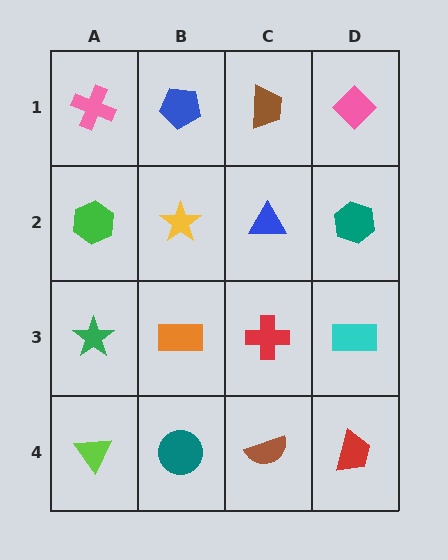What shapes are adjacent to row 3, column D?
A teal hexagon (row 2, column D), a red trapezoid (row 4, column D), a red cross (row 3, column C).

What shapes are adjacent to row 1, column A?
A green hexagon (row 2, column A), a blue pentagon (row 1, column B).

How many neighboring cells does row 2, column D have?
3.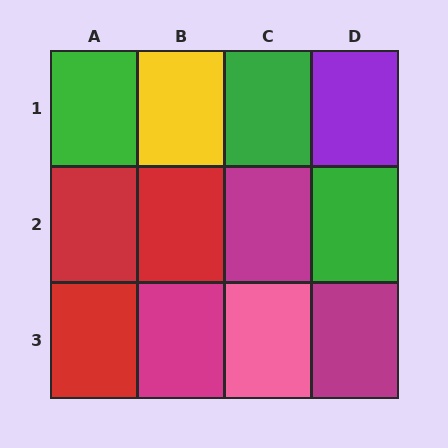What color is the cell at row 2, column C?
Magenta.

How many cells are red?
3 cells are red.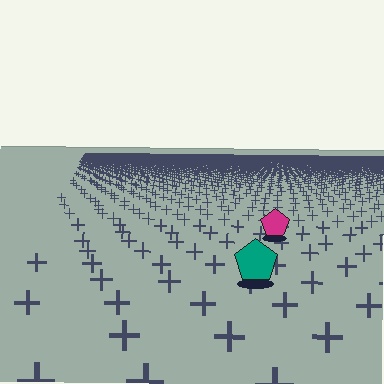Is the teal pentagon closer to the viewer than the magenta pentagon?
Yes. The teal pentagon is closer — you can tell from the texture gradient: the ground texture is coarser near it.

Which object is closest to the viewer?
The teal pentagon is closest. The texture marks near it are larger and more spread out.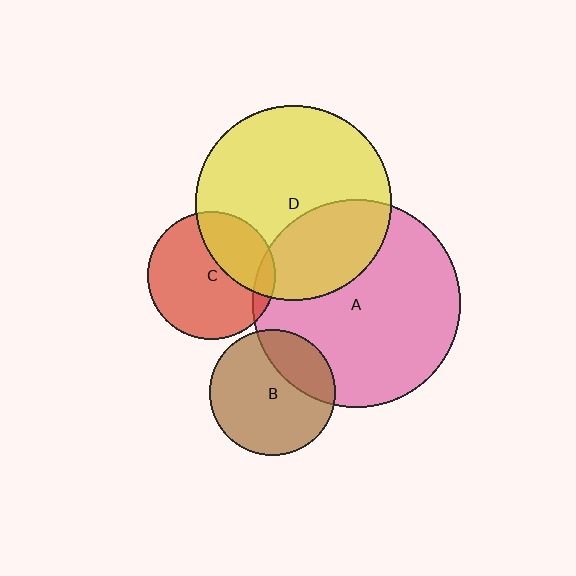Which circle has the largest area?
Circle A (pink).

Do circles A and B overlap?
Yes.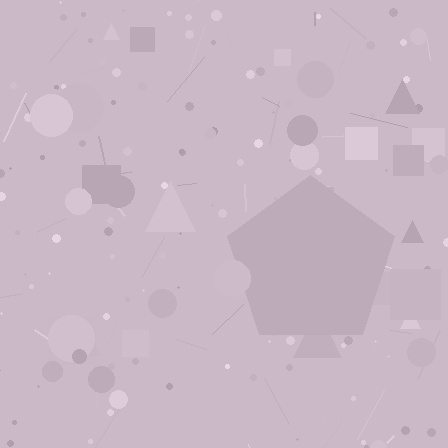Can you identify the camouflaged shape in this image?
The camouflaged shape is a pentagon.